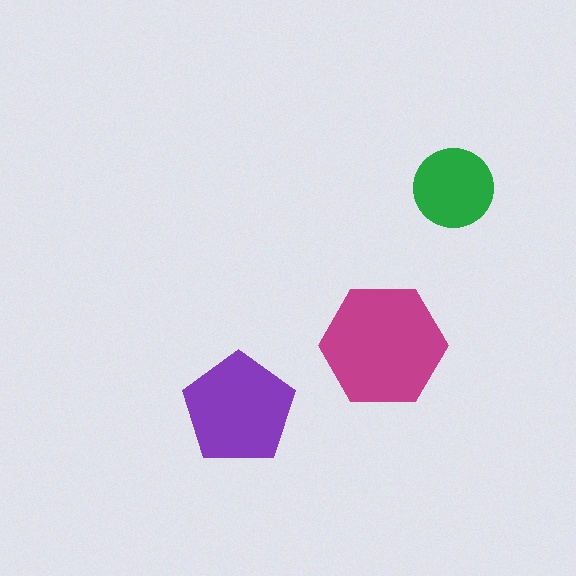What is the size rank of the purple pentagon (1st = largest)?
2nd.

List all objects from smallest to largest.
The green circle, the purple pentagon, the magenta hexagon.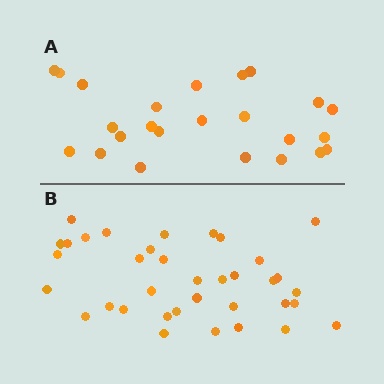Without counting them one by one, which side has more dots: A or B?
Region B (the bottom region) has more dots.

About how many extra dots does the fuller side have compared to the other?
Region B has roughly 12 or so more dots than region A.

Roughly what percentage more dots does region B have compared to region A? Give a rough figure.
About 50% more.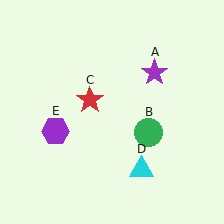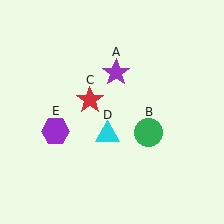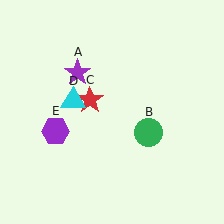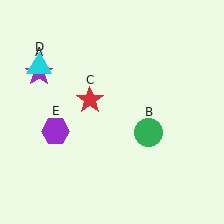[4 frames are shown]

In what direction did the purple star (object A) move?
The purple star (object A) moved left.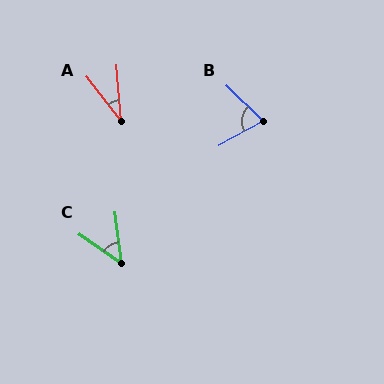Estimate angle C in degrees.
Approximately 48 degrees.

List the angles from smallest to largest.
A (33°), C (48°), B (73°).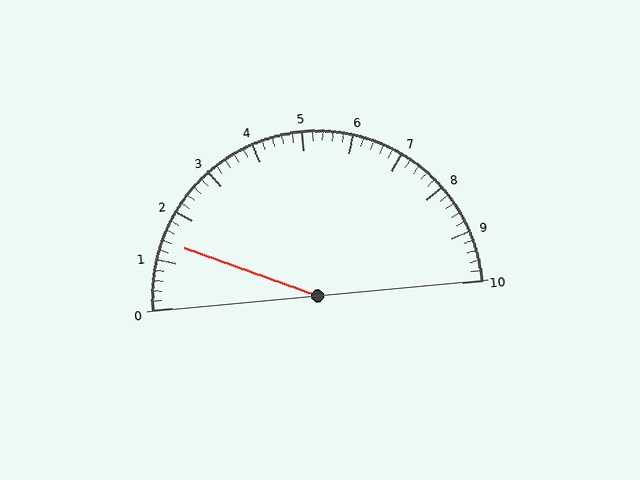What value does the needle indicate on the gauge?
The needle indicates approximately 1.4.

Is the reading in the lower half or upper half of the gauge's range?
The reading is in the lower half of the range (0 to 10).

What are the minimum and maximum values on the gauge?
The gauge ranges from 0 to 10.